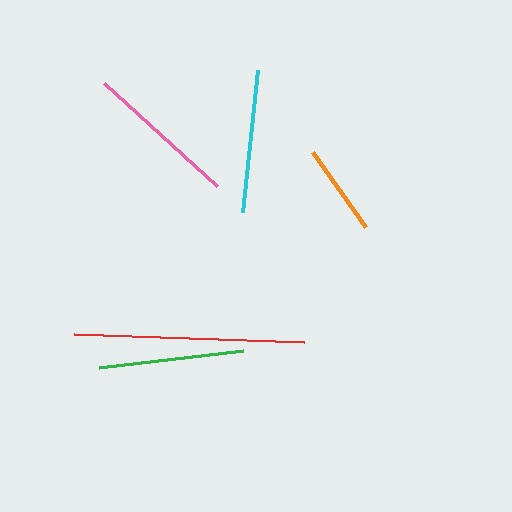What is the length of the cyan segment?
The cyan segment is approximately 142 pixels long.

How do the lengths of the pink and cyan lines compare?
The pink and cyan lines are approximately the same length.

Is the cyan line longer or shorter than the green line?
The green line is longer than the cyan line.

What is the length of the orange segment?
The orange segment is approximately 91 pixels long.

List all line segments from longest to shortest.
From longest to shortest: red, pink, green, cyan, orange.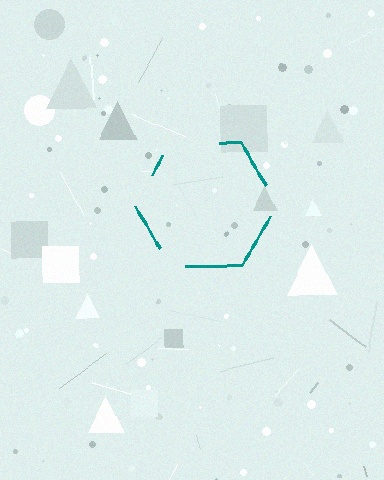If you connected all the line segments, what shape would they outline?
They would outline a hexagon.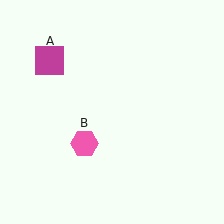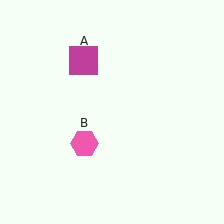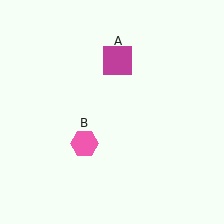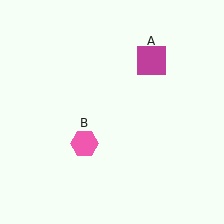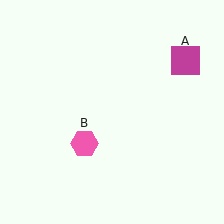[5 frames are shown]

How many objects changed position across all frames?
1 object changed position: magenta square (object A).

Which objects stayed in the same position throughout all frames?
Pink hexagon (object B) remained stationary.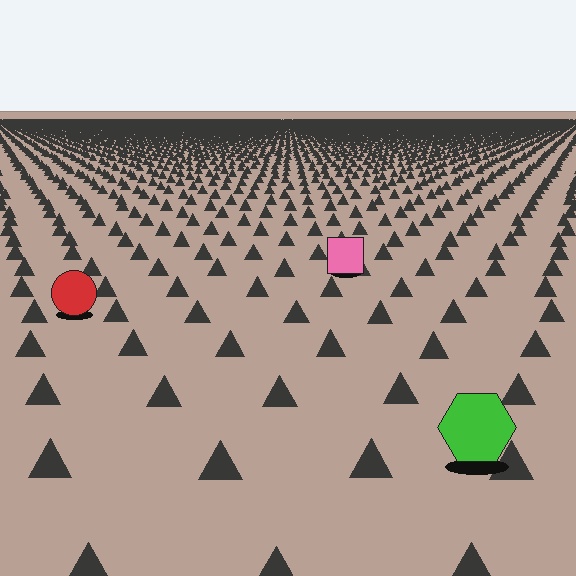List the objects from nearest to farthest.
From nearest to farthest: the green hexagon, the red circle, the pink square.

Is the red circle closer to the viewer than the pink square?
Yes. The red circle is closer — you can tell from the texture gradient: the ground texture is coarser near it.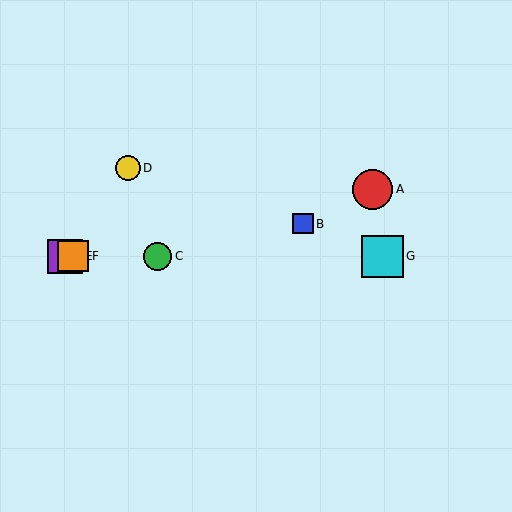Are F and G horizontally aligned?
Yes, both are at y≈256.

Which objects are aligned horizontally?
Objects C, E, F, G are aligned horizontally.